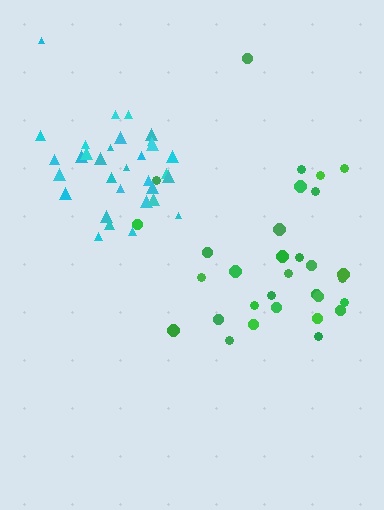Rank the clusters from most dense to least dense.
cyan, green.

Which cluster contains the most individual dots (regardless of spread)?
Cyan (33).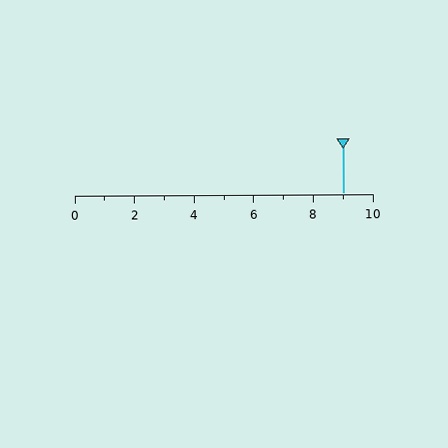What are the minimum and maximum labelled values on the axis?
The axis runs from 0 to 10.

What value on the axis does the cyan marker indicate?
The marker indicates approximately 9.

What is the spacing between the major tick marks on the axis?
The major ticks are spaced 2 apart.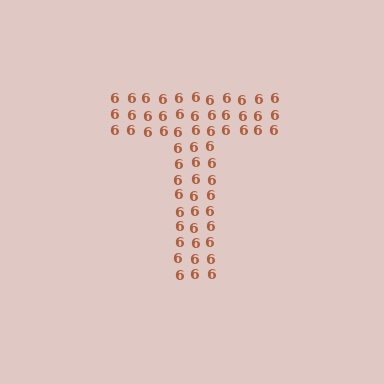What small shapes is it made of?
It is made of small digit 6's.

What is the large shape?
The large shape is the letter T.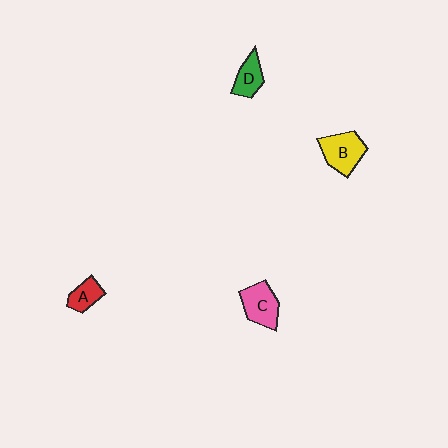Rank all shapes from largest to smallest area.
From largest to smallest: B (yellow), C (pink), D (green), A (red).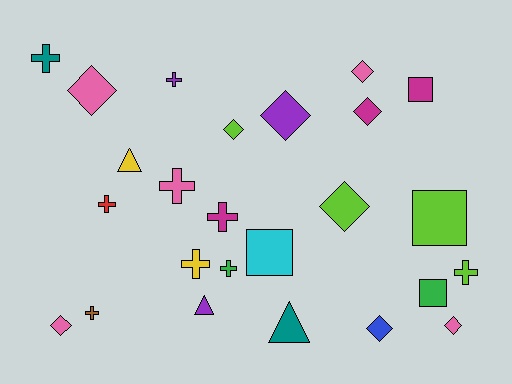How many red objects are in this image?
There is 1 red object.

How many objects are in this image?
There are 25 objects.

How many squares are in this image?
There are 4 squares.